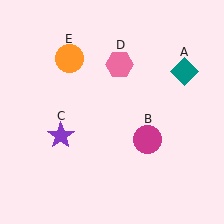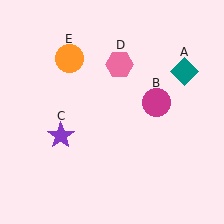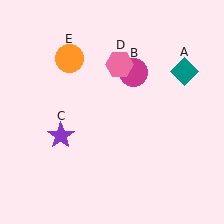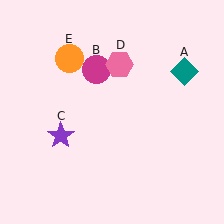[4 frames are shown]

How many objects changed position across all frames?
1 object changed position: magenta circle (object B).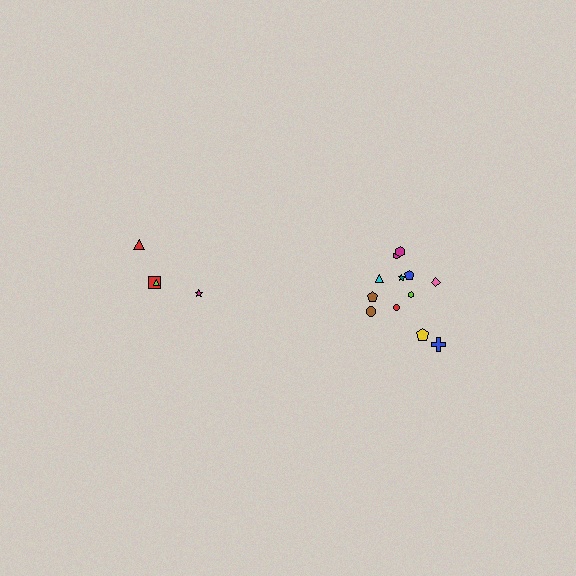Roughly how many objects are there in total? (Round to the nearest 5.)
Roughly 15 objects in total.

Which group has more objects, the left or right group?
The right group.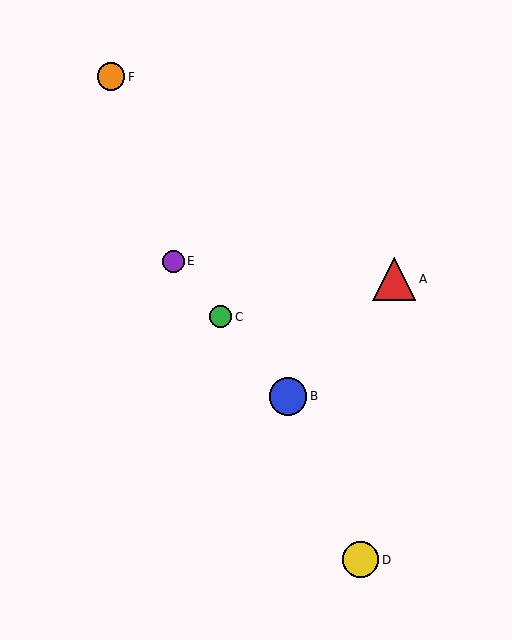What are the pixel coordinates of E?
Object E is at (174, 261).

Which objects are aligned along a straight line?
Objects B, C, E are aligned along a straight line.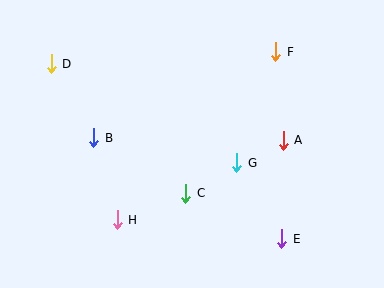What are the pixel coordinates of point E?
Point E is at (282, 239).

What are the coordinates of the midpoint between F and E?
The midpoint between F and E is at (279, 145).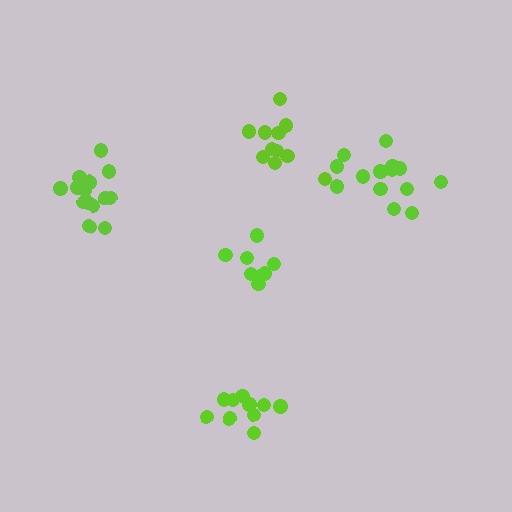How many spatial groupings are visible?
There are 5 spatial groupings.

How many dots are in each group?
Group 1: 11 dots, Group 2: 8 dots, Group 3: 14 dots, Group 4: 10 dots, Group 5: 14 dots (57 total).